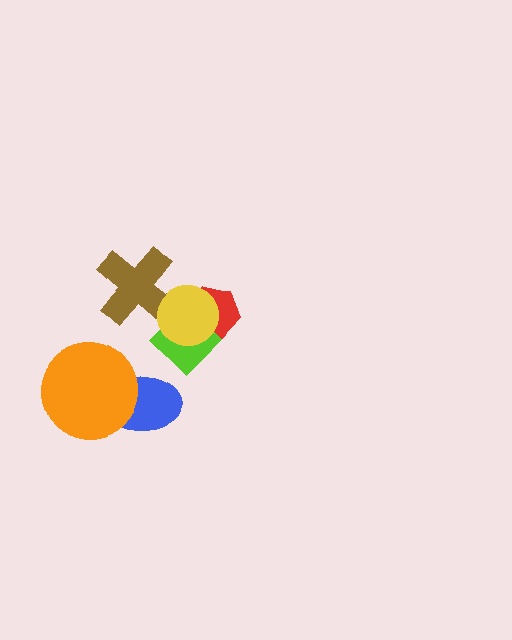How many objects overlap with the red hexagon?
2 objects overlap with the red hexagon.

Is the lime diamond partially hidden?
Yes, it is partially covered by another shape.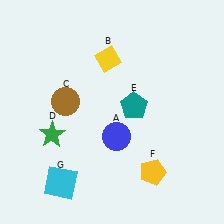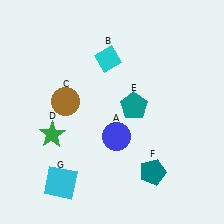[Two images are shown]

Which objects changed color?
B changed from yellow to cyan. F changed from yellow to teal.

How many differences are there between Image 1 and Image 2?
There are 2 differences between the two images.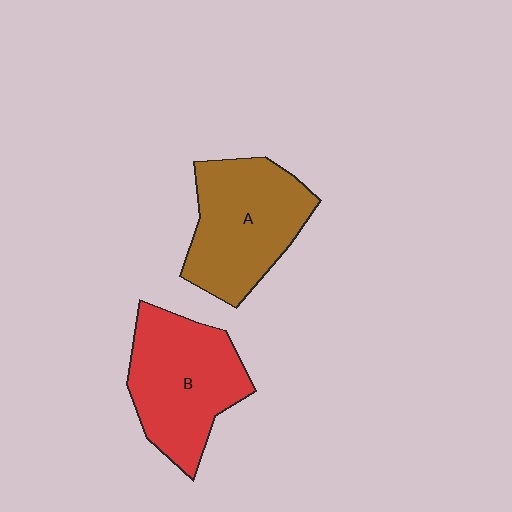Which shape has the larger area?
Shape B (red).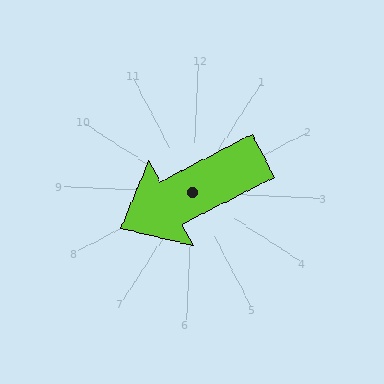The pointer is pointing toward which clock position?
Roughly 8 o'clock.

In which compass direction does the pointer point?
Southwest.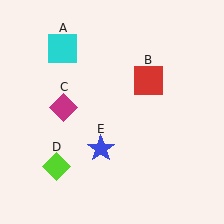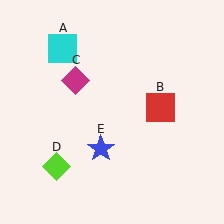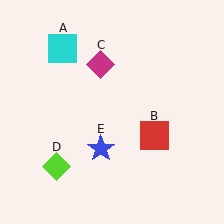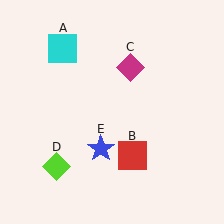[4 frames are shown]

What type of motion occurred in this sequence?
The red square (object B), magenta diamond (object C) rotated clockwise around the center of the scene.